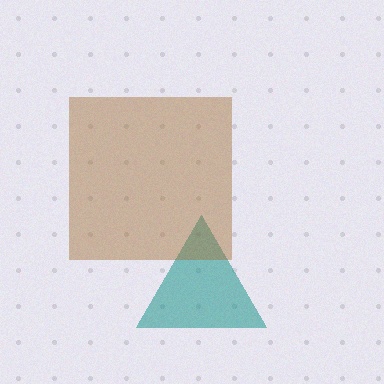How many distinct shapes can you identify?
There are 2 distinct shapes: a teal triangle, a brown square.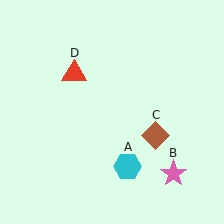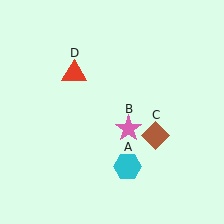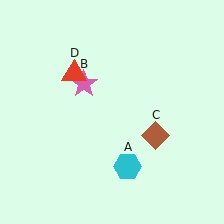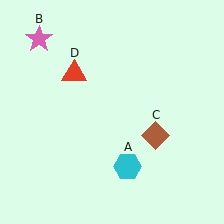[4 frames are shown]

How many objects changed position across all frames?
1 object changed position: pink star (object B).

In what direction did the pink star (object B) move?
The pink star (object B) moved up and to the left.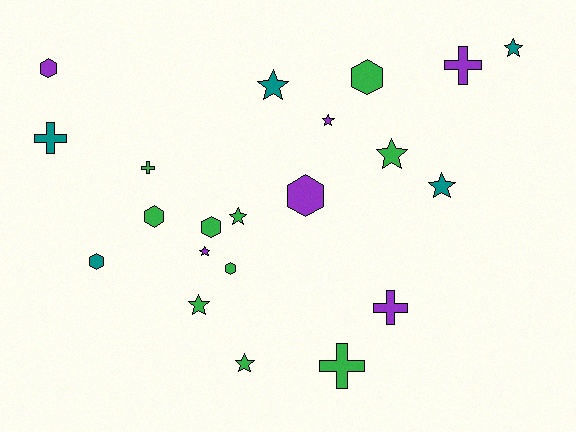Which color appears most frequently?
Green, with 10 objects.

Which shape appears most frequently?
Star, with 9 objects.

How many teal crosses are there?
There is 1 teal cross.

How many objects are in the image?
There are 21 objects.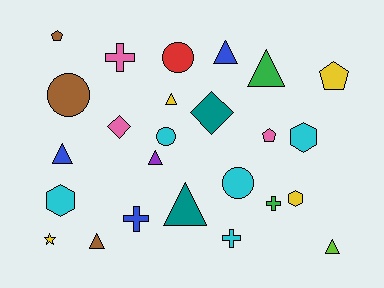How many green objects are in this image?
There are 2 green objects.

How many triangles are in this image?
There are 8 triangles.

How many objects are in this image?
There are 25 objects.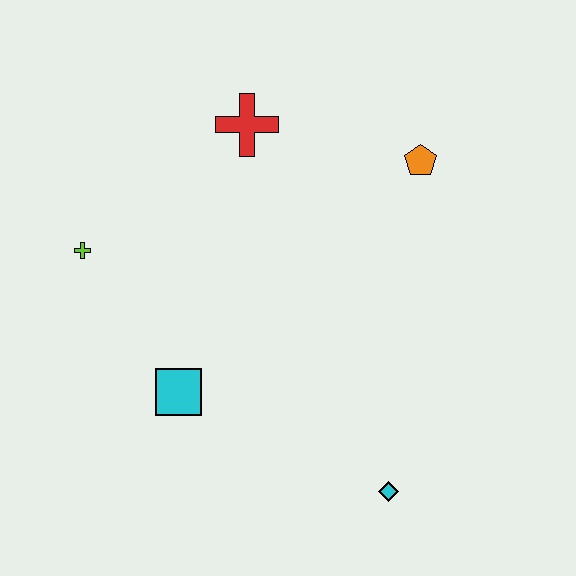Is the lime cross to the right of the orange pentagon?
No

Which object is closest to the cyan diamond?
The cyan square is closest to the cyan diamond.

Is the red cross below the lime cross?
No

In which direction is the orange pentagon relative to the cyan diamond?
The orange pentagon is above the cyan diamond.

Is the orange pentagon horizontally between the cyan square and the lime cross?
No